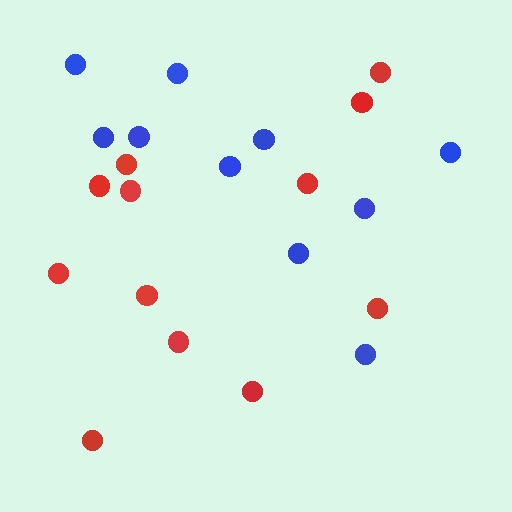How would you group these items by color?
There are 2 groups: one group of red circles (12) and one group of blue circles (10).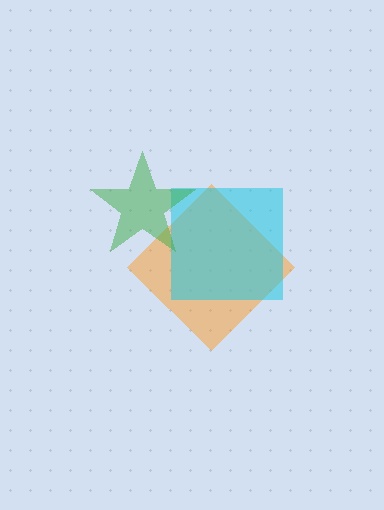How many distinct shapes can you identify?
There are 3 distinct shapes: an orange diamond, a cyan square, a green star.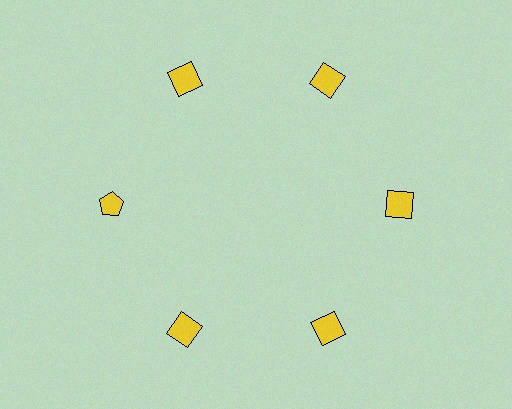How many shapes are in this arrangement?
There are 6 shapes arranged in a ring pattern.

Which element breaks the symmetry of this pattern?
The yellow pentagon at roughly the 9 o'clock position breaks the symmetry. All other shapes are yellow squares.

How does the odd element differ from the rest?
It has a different shape: pentagon instead of square.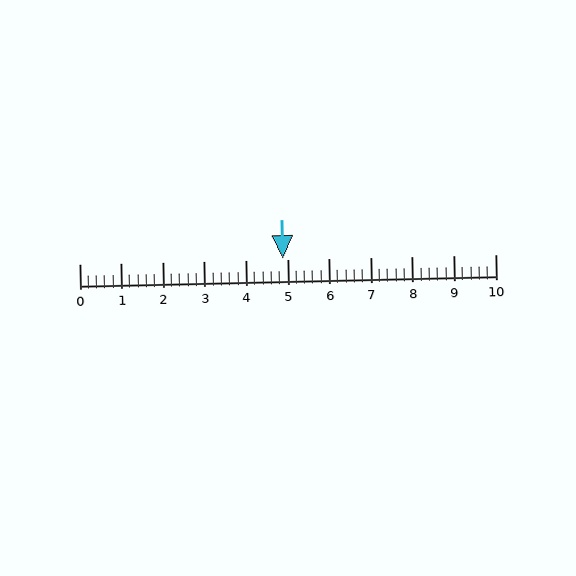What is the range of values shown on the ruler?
The ruler shows values from 0 to 10.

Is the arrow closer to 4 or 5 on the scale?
The arrow is closer to 5.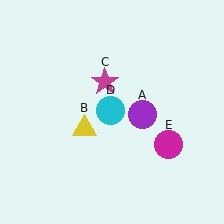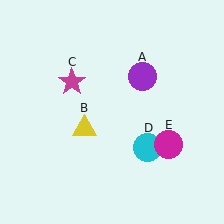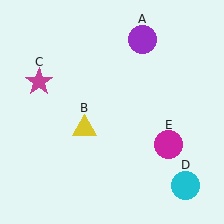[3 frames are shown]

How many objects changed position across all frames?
3 objects changed position: purple circle (object A), magenta star (object C), cyan circle (object D).